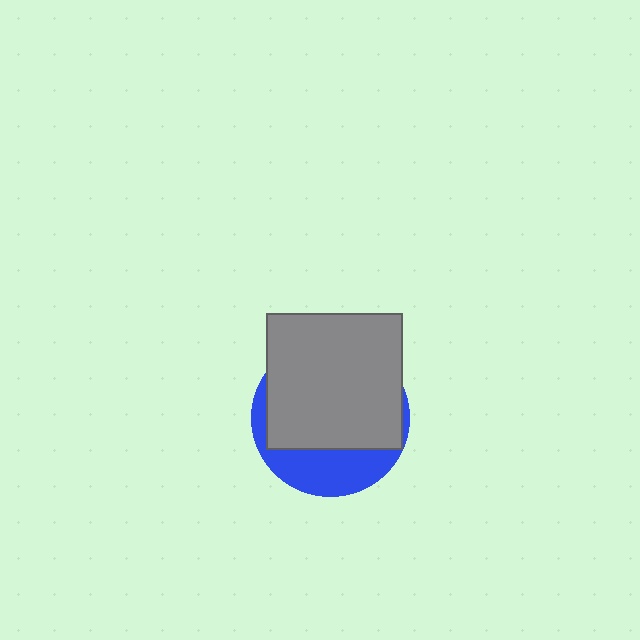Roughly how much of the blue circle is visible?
A small part of it is visible (roughly 31%).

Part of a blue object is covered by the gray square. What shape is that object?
It is a circle.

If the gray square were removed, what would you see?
You would see the complete blue circle.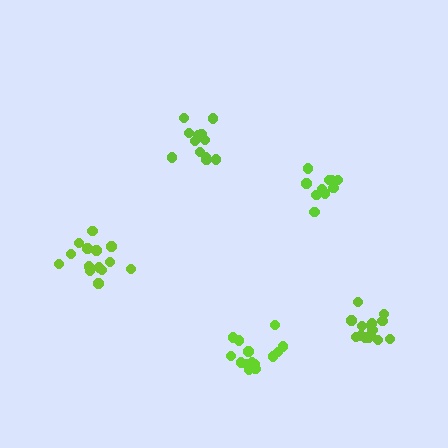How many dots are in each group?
Group 1: 12 dots, Group 2: 14 dots, Group 3: 10 dots, Group 4: 15 dots, Group 5: 15 dots (66 total).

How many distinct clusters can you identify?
There are 5 distinct clusters.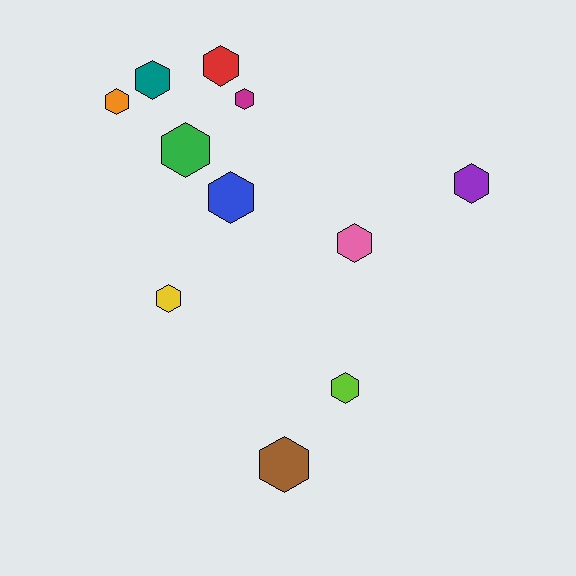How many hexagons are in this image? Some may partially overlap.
There are 11 hexagons.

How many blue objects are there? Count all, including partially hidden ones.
There is 1 blue object.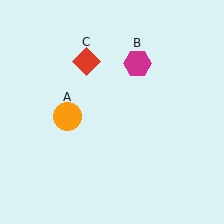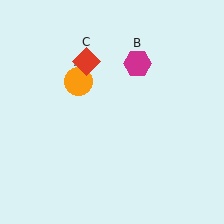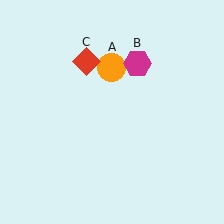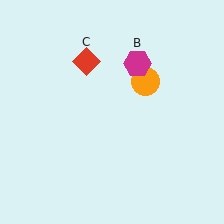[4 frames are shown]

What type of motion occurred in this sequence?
The orange circle (object A) rotated clockwise around the center of the scene.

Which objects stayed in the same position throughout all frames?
Magenta hexagon (object B) and red diamond (object C) remained stationary.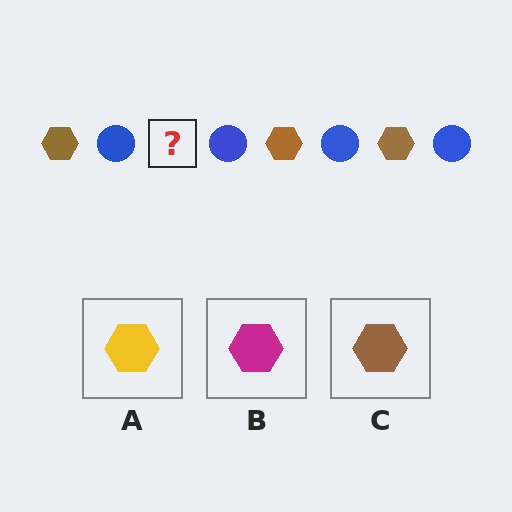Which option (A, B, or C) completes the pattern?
C.